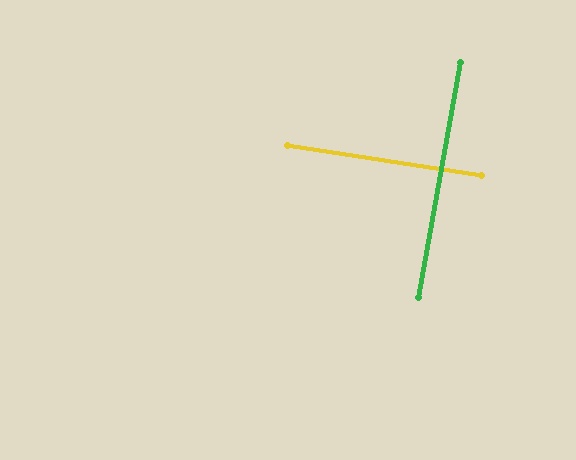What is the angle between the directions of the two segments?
Approximately 89 degrees.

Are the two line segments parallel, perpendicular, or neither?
Perpendicular — they meet at approximately 89°.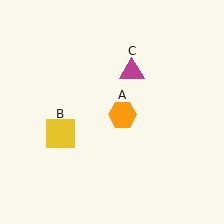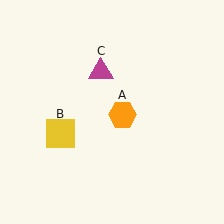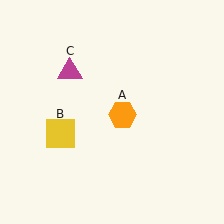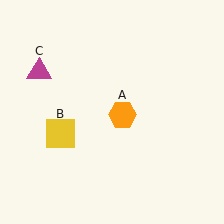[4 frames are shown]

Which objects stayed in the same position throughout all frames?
Orange hexagon (object A) and yellow square (object B) remained stationary.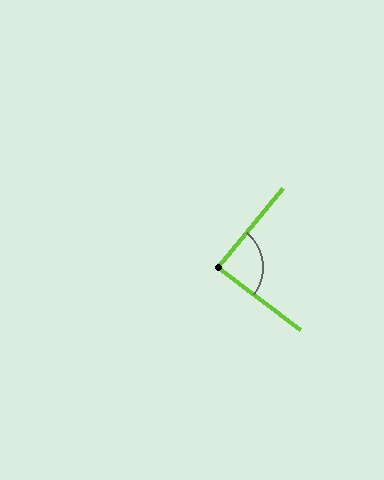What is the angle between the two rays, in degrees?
Approximately 88 degrees.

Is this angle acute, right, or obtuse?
It is approximately a right angle.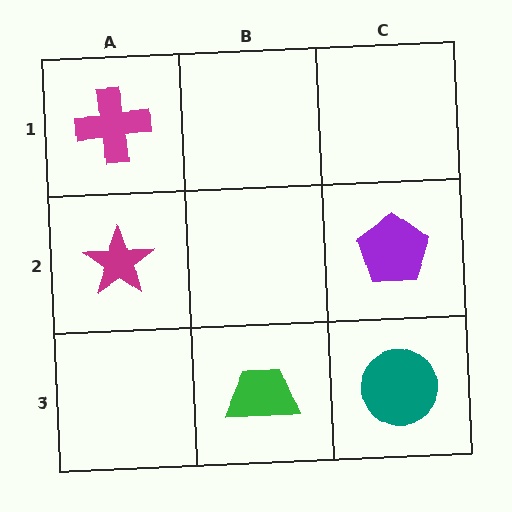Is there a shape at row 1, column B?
No, that cell is empty.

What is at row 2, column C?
A purple pentagon.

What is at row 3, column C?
A teal circle.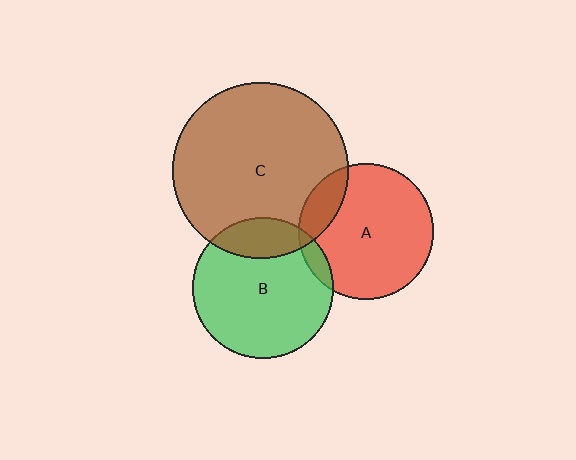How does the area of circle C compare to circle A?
Approximately 1.7 times.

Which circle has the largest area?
Circle C (brown).